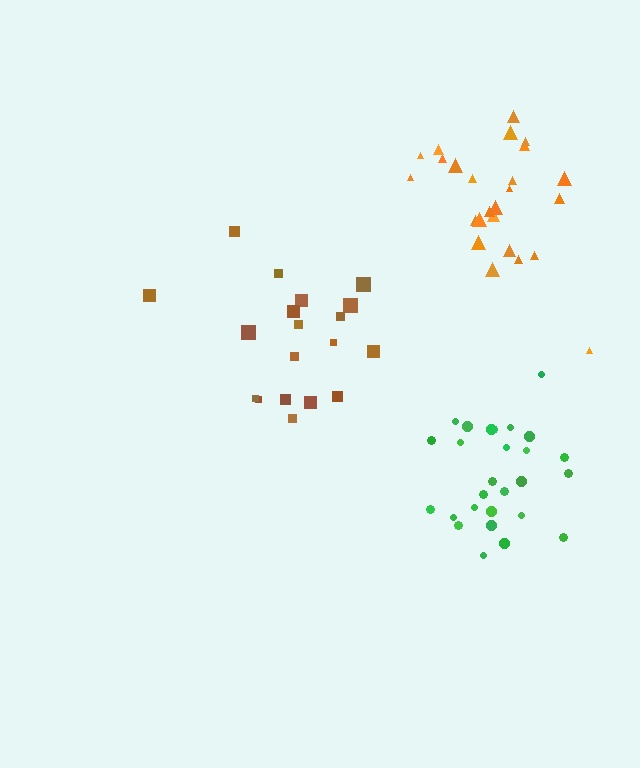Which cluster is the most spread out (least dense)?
Brown.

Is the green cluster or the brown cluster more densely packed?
Green.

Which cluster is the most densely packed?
Green.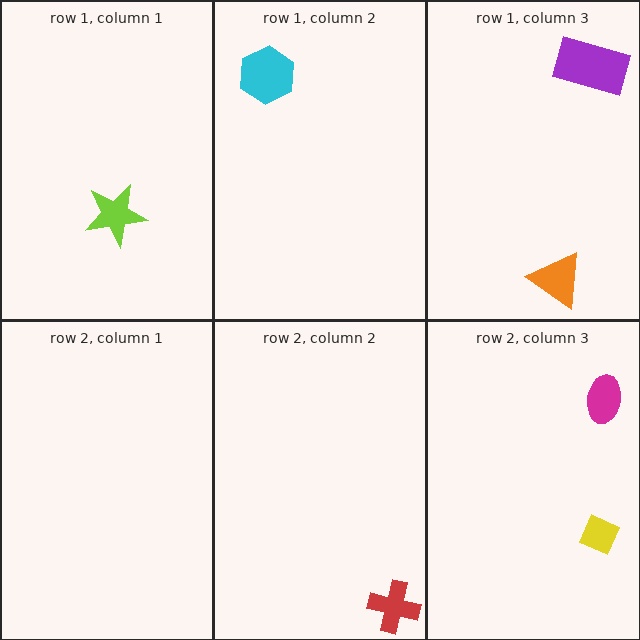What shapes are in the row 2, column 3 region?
The magenta ellipse, the yellow diamond.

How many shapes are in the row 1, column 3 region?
2.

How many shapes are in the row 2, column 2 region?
1.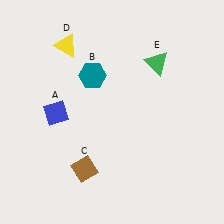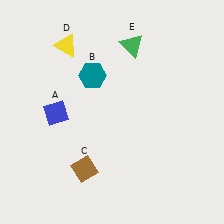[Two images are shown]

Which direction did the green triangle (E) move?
The green triangle (E) moved left.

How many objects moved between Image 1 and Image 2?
1 object moved between the two images.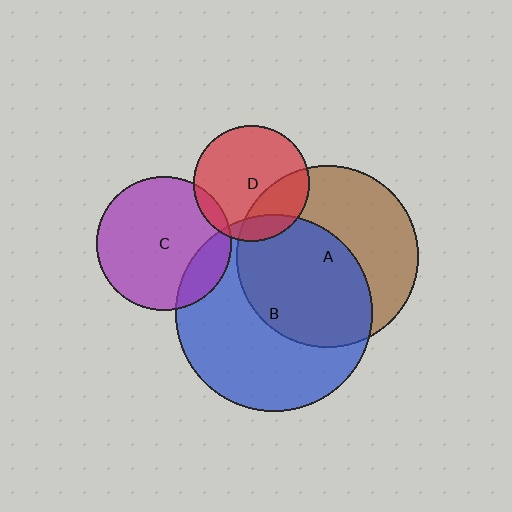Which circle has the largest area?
Circle B (blue).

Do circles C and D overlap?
Yes.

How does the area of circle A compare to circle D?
Approximately 2.5 times.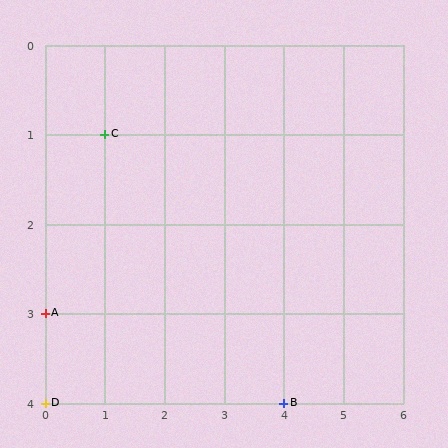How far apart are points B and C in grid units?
Points B and C are 3 columns and 3 rows apart (about 4.2 grid units diagonally).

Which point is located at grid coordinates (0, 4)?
Point D is at (0, 4).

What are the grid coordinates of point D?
Point D is at grid coordinates (0, 4).